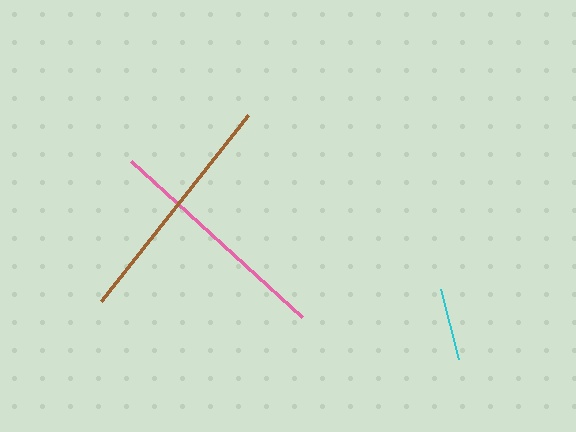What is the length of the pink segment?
The pink segment is approximately 232 pixels long.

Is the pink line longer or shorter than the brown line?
The brown line is longer than the pink line.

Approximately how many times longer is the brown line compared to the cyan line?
The brown line is approximately 3.3 times the length of the cyan line.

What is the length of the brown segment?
The brown segment is approximately 237 pixels long.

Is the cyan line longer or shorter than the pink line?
The pink line is longer than the cyan line.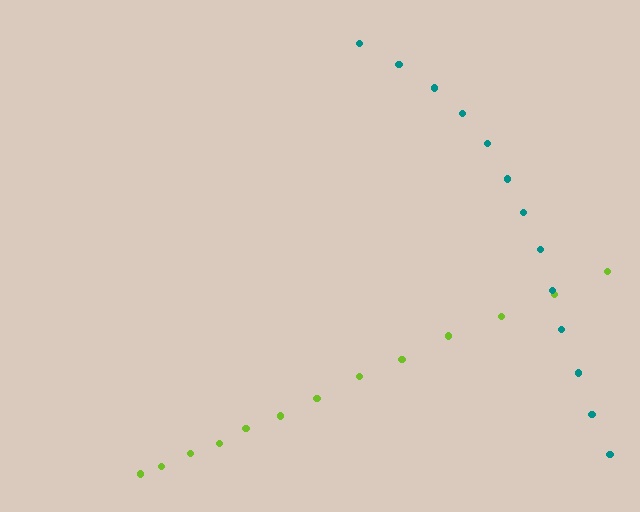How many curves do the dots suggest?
There are 2 distinct paths.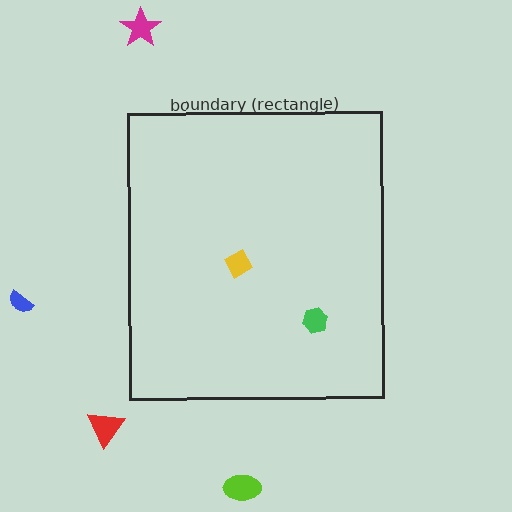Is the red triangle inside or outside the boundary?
Outside.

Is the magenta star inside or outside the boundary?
Outside.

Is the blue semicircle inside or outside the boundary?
Outside.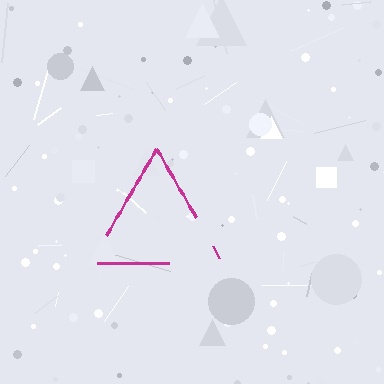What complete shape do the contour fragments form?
The contour fragments form a triangle.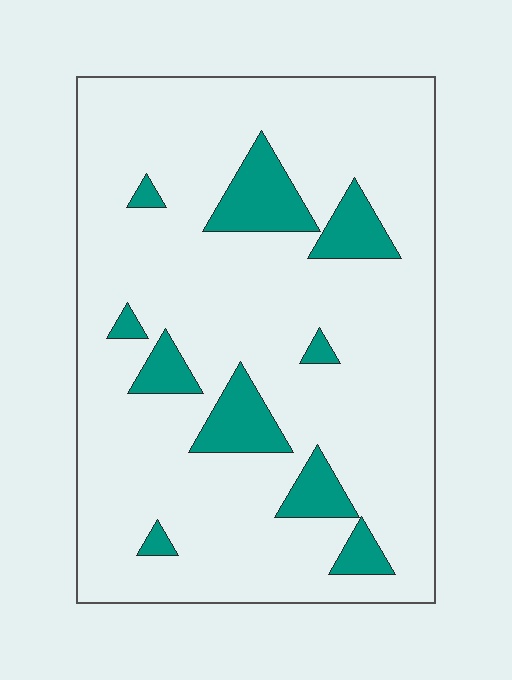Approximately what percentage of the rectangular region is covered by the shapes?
Approximately 15%.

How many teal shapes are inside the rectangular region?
10.